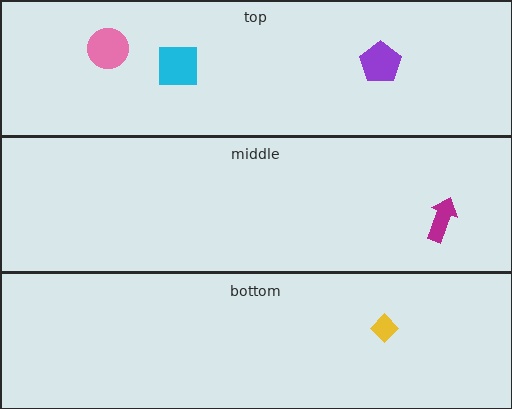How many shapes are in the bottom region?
1.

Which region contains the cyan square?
The top region.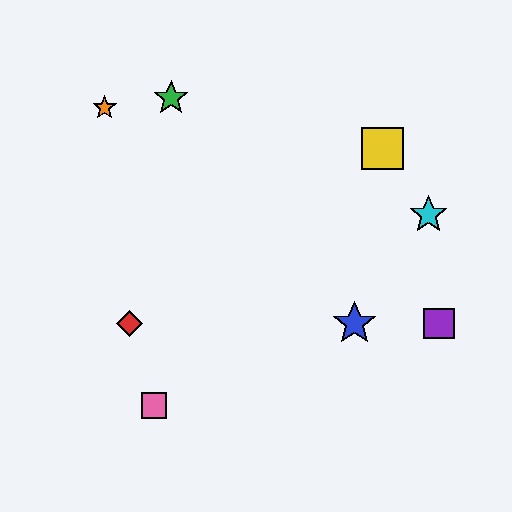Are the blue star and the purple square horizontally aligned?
Yes, both are at y≈323.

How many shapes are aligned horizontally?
3 shapes (the red diamond, the blue star, the purple square) are aligned horizontally.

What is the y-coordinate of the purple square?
The purple square is at y≈323.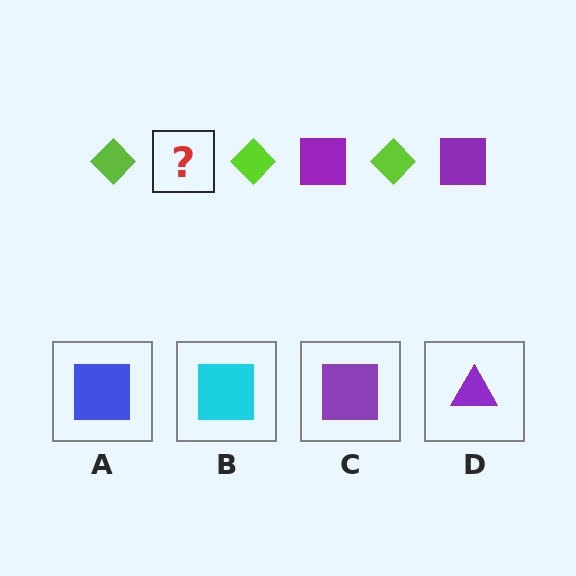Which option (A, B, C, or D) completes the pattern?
C.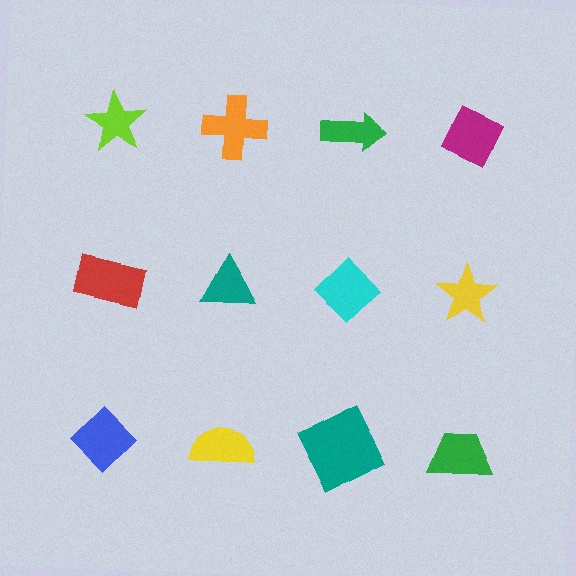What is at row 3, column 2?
A yellow semicircle.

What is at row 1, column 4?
A magenta diamond.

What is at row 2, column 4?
A yellow star.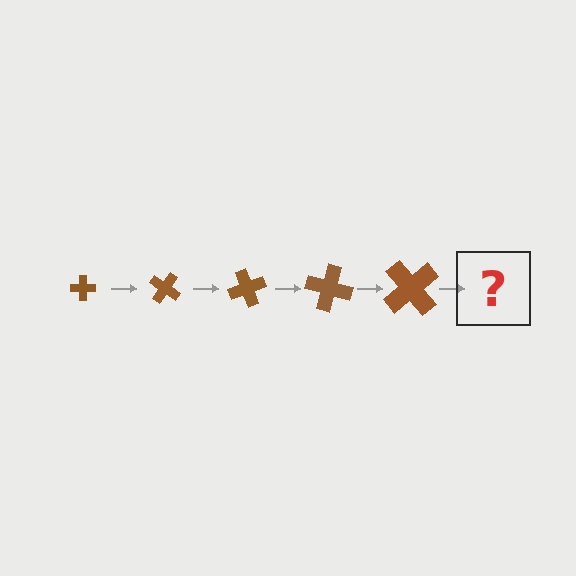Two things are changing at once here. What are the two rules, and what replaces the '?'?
The two rules are that the cross grows larger each step and it rotates 35 degrees each step. The '?' should be a cross, larger than the previous one and rotated 175 degrees from the start.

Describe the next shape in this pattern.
It should be a cross, larger than the previous one and rotated 175 degrees from the start.